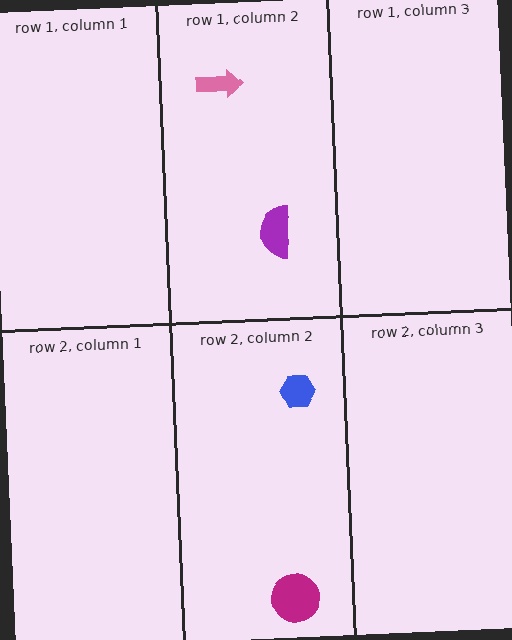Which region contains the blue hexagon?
The row 2, column 2 region.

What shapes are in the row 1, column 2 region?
The pink arrow, the purple semicircle.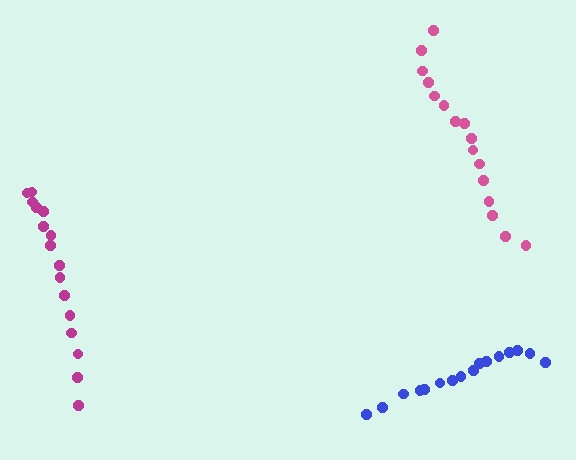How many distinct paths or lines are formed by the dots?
There are 3 distinct paths.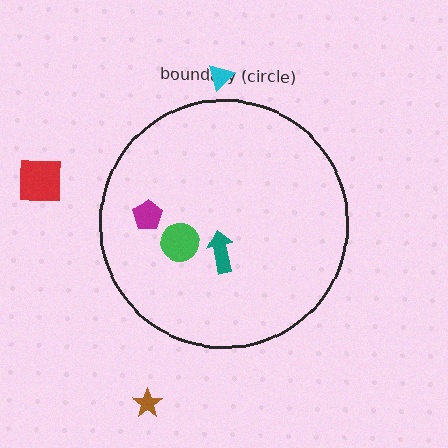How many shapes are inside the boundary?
3 inside, 3 outside.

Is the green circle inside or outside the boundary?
Inside.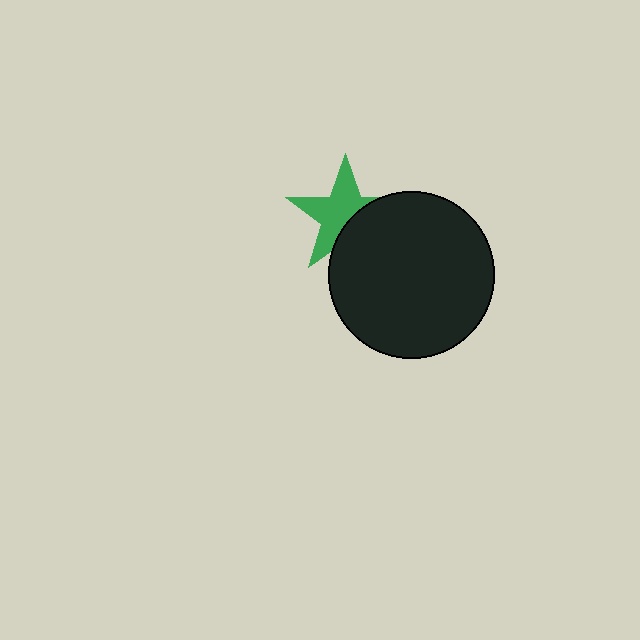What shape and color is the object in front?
The object in front is a black circle.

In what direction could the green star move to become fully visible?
The green star could move toward the upper-left. That would shift it out from behind the black circle entirely.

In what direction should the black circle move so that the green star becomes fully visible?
The black circle should move toward the lower-right. That is the shortest direction to clear the overlap and leave the green star fully visible.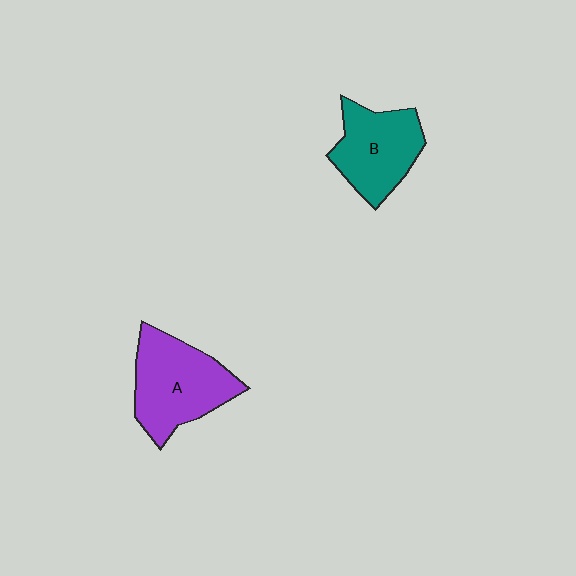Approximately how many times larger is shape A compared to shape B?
Approximately 1.2 times.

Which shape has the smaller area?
Shape B (teal).